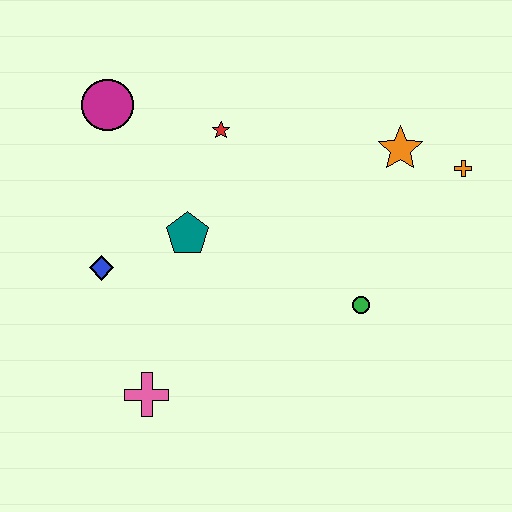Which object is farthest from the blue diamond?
The orange cross is farthest from the blue diamond.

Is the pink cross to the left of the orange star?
Yes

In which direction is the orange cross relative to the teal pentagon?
The orange cross is to the right of the teal pentagon.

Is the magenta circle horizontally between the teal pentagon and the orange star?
No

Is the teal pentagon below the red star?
Yes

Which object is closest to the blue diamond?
The teal pentagon is closest to the blue diamond.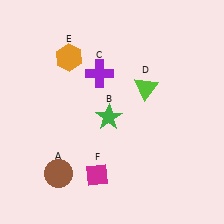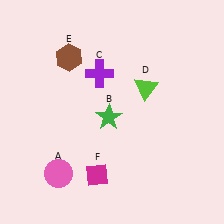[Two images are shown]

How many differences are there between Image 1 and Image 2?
There are 2 differences between the two images.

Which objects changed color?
A changed from brown to pink. E changed from orange to brown.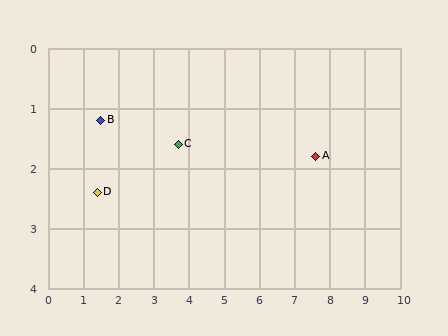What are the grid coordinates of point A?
Point A is at approximately (7.6, 1.8).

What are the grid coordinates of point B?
Point B is at approximately (1.5, 1.2).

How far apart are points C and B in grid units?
Points C and B are about 2.2 grid units apart.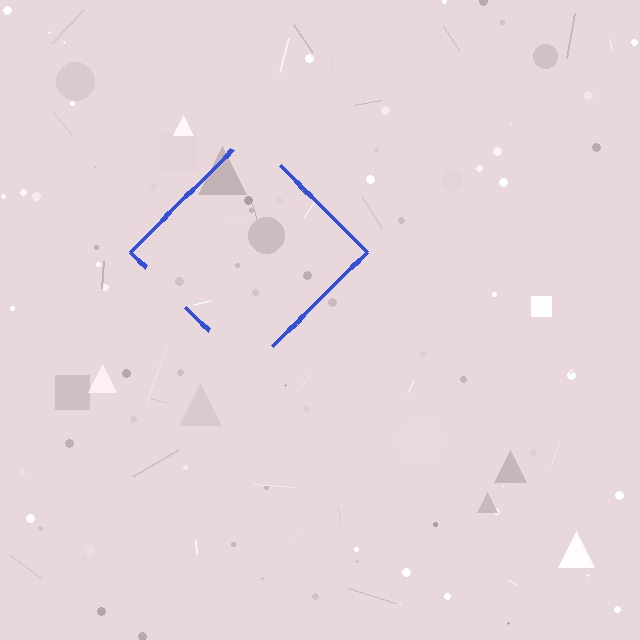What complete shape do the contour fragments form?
The contour fragments form a diamond.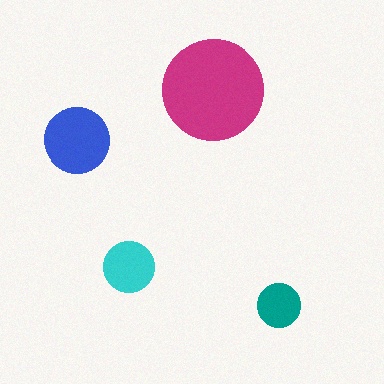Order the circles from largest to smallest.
the magenta one, the blue one, the cyan one, the teal one.